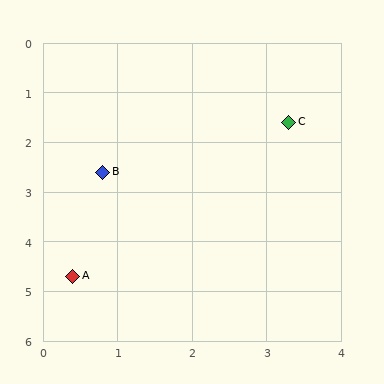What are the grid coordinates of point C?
Point C is at approximately (3.3, 1.6).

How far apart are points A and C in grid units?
Points A and C are about 4.2 grid units apart.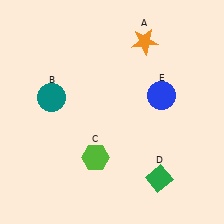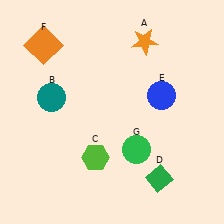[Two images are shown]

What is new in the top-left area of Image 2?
An orange square (F) was added in the top-left area of Image 2.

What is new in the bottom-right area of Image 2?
A green circle (G) was added in the bottom-right area of Image 2.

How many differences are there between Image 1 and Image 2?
There are 2 differences between the two images.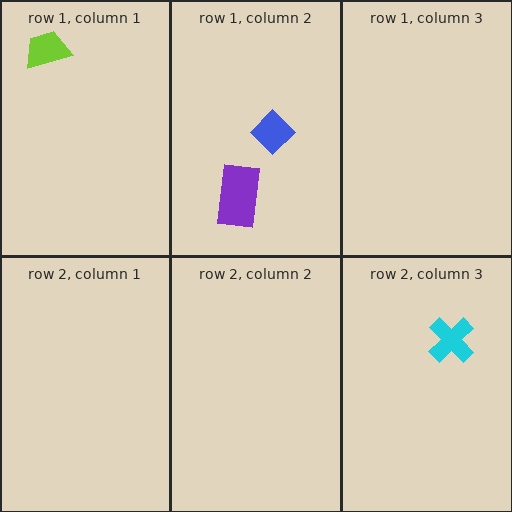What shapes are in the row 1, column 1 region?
The lime trapezoid.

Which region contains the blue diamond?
The row 1, column 2 region.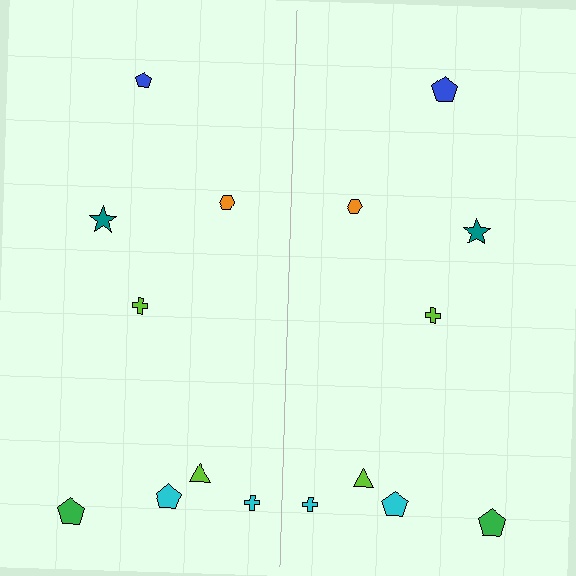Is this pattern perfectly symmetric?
No, the pattern is not perfectly symmetric. The blue pentagon on the right side has a different size than its mirror counterpart.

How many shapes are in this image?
There are 16 shapes in this image.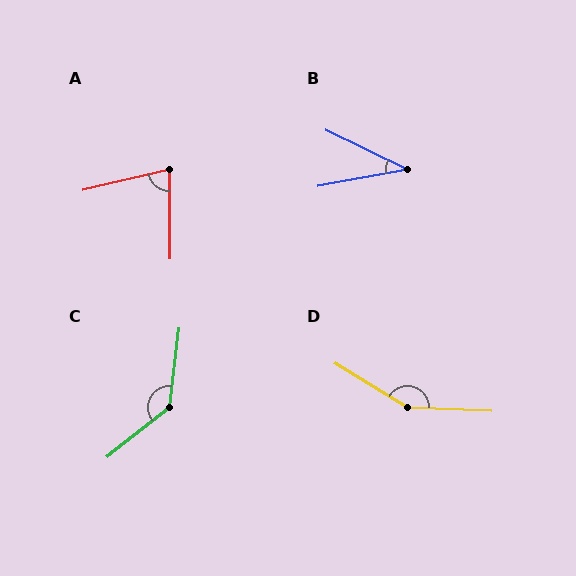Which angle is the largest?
D, at approximately 150 degrees.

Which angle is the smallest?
B, at approximately 36 degrees.